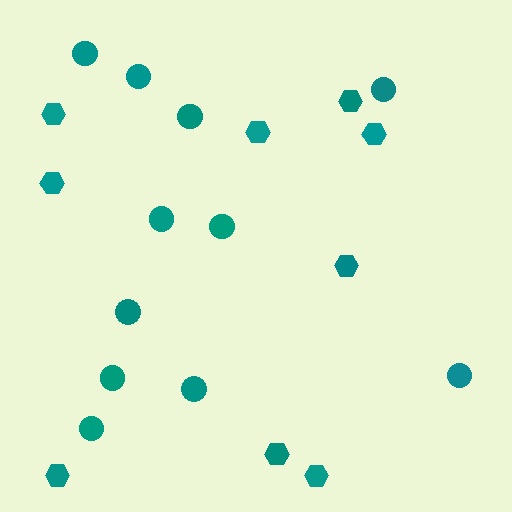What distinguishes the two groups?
There are 2 groups: one group of circles (11) and one group of hexagons (9).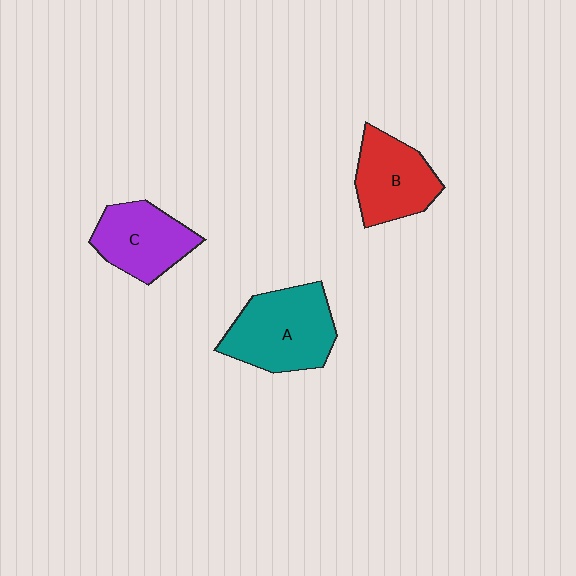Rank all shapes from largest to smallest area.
From largest to smallest: A (teal), B (red), C (purple).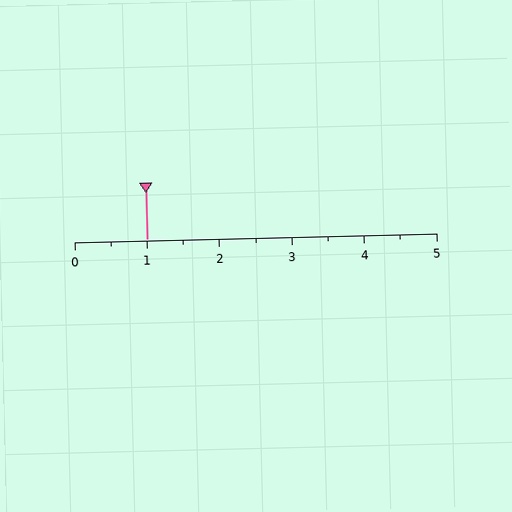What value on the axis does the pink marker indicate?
The marker indicates approximately 1.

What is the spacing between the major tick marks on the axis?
The major ticks are spaced 1 apart.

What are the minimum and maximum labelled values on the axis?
The axis runs from 0 to 5.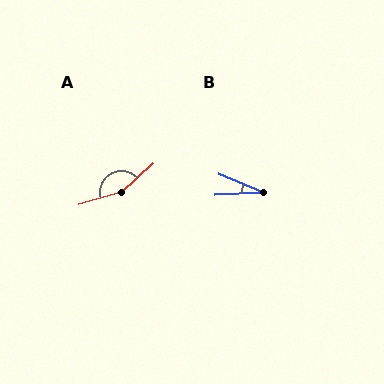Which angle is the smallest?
B, at approximately 25 degrees.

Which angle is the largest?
A, at approximately 153 degrees.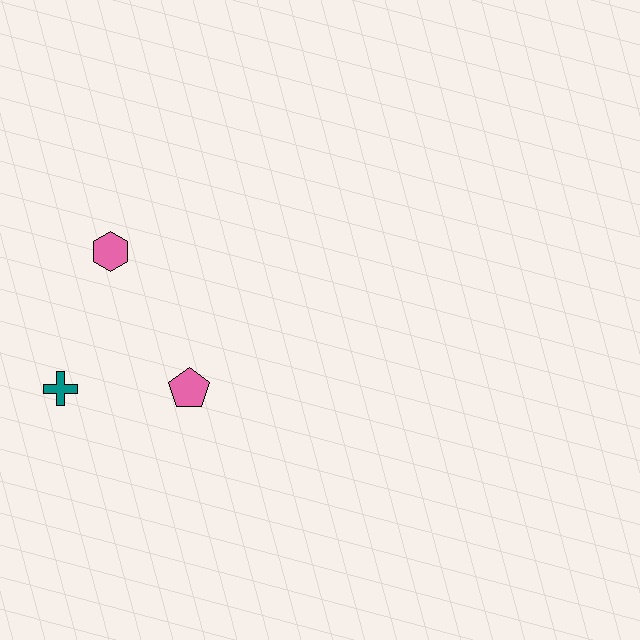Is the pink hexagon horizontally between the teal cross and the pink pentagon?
Yes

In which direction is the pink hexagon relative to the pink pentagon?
The pink hexagon is above the pink pentagon.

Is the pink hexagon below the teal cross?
No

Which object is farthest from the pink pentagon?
The pink hexagon is farthest from the pink pentagon.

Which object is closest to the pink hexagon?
The teal cross is closest to the pink hexagon.